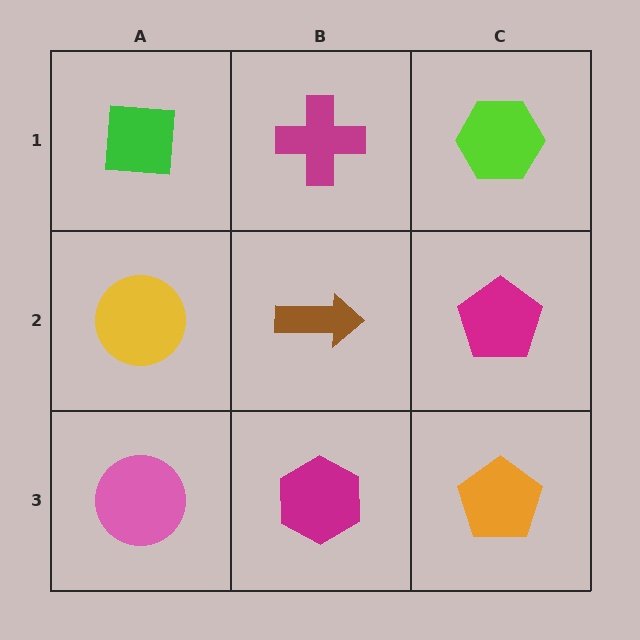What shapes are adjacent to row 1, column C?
A magenta pentagon (row 2, column C), a magenta cross (row 1, column B).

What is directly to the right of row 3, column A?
A magenta hexagon.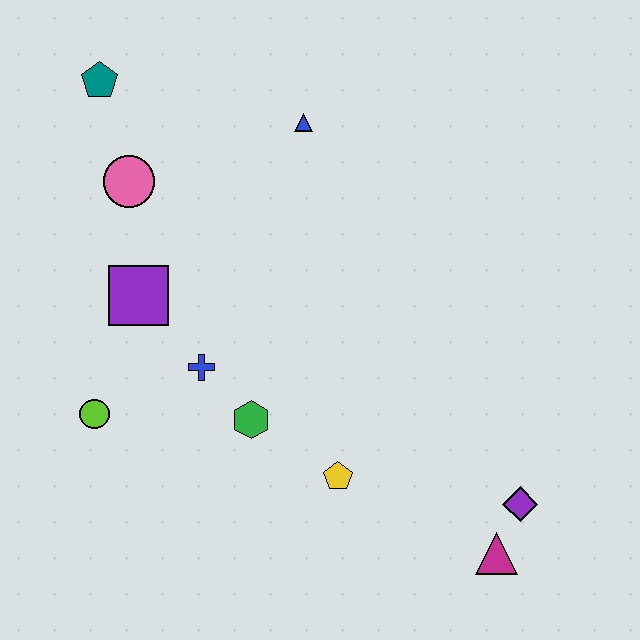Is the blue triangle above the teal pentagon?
No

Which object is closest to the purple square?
The blue cross is closest to the purple square.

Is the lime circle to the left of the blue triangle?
Yes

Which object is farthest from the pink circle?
The magenta triangle is farthest from the pink circle.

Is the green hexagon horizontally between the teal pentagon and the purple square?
No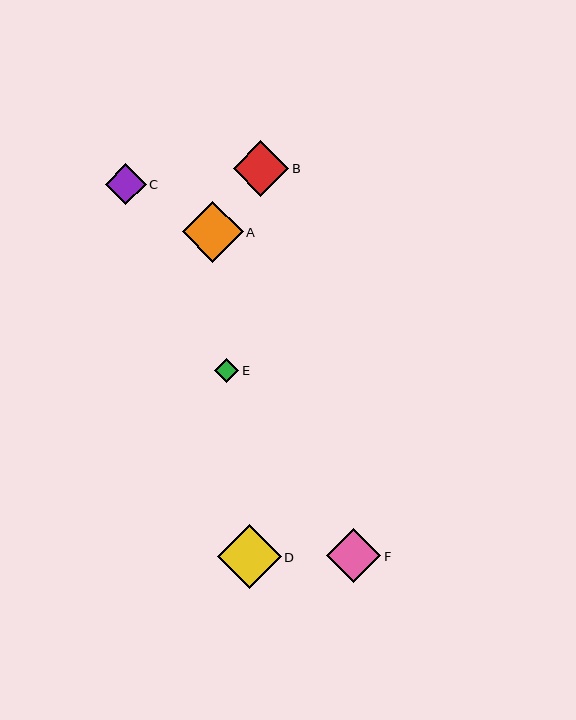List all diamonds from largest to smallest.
From largest to smallest: D, A, B, F, C, E.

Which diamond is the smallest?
Diamond E is the smallest with a size of approximately 24 pixels.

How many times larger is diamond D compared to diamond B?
Diamond D is approximately 1.1 times the size of diamond B.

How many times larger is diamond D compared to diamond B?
Diamond D is approximately 1.1 times the size of diamond B.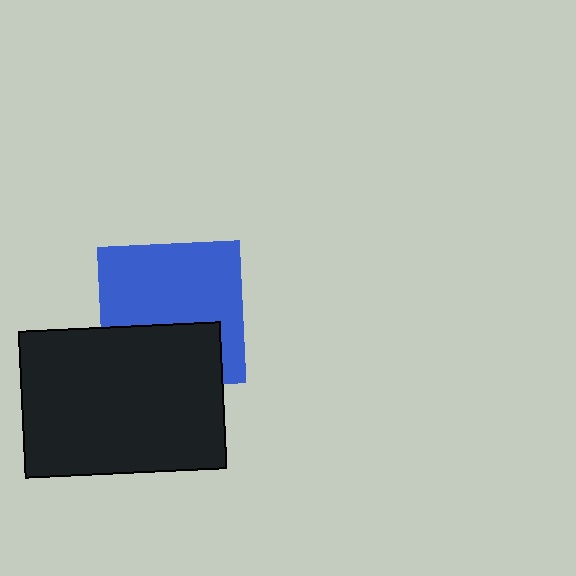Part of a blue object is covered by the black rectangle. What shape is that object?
It is a square.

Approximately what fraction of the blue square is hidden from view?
Roughly 38% of the blue square is hidden behind the black rectangle.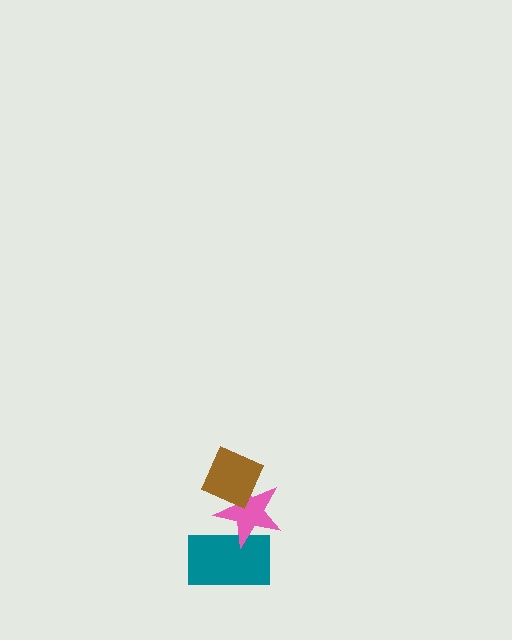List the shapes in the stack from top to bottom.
From top to bottom: the brown diamond, the pink star, the teal rectangle.